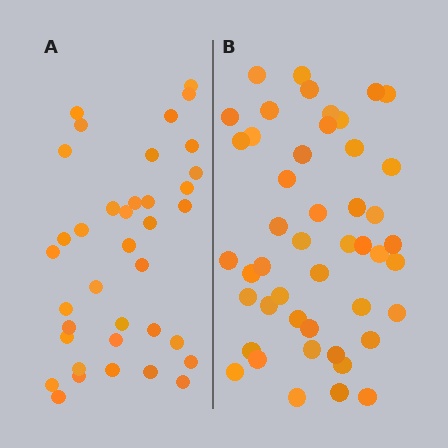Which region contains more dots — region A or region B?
Region B (the right region) has more dots.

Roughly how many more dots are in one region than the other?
Region B has roughly 10 or so more dots than region A.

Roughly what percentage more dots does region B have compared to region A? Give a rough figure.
About 25% more.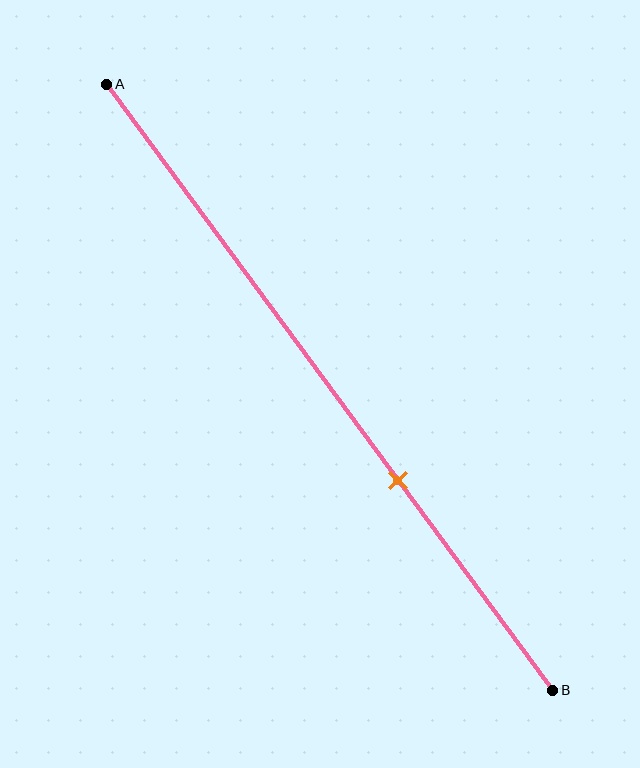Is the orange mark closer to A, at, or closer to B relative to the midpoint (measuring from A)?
The orange mark is closer to point B than the midpoint of segment AB.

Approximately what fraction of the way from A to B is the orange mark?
The orange mark is approximately 65% of the way from A to B.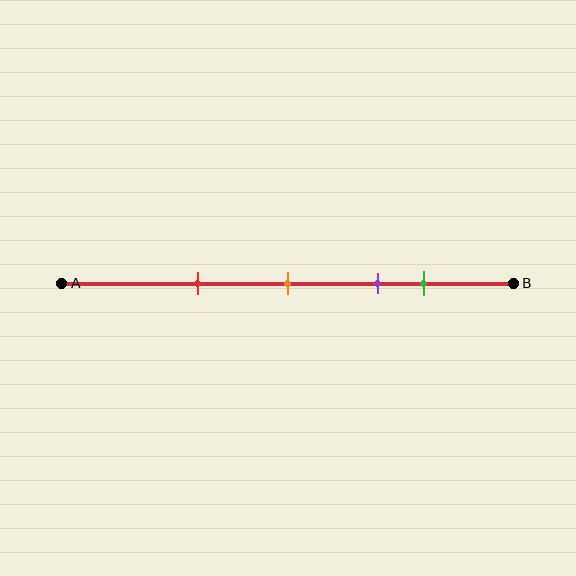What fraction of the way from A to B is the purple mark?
The purple mark is approximately 70% (0.7) of the way from A to B.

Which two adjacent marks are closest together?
The purple and green marks are the closest adjacent pair.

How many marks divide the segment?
There are 4 marks dividing the segment.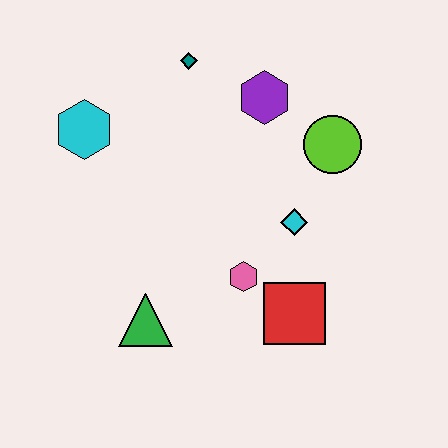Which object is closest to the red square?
The pink hexagon is closest to the red square.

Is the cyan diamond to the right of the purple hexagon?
Yes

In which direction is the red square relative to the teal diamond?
The red square is below the teal diamond.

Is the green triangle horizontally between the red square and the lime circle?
No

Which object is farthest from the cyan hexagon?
The red square is farthest from the cyan hexagon.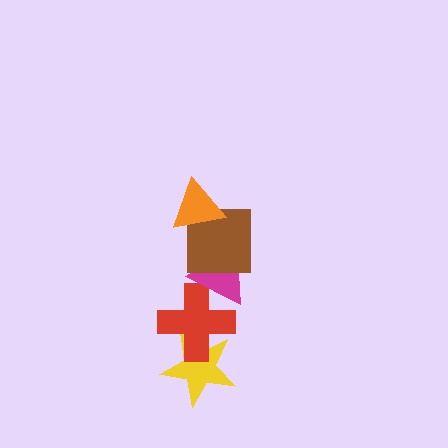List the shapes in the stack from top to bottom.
From top to bottom: the orange triangle, the brown square, the magenta triangle, the red cross, the yellow star.